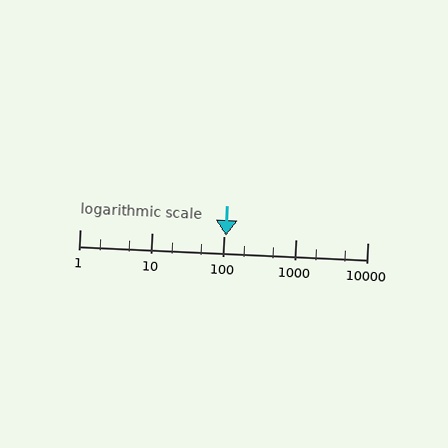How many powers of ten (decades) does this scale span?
The scale spans 4 decades, from 1 to 10000.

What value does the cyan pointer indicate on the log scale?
The pointer indicates approximately 110.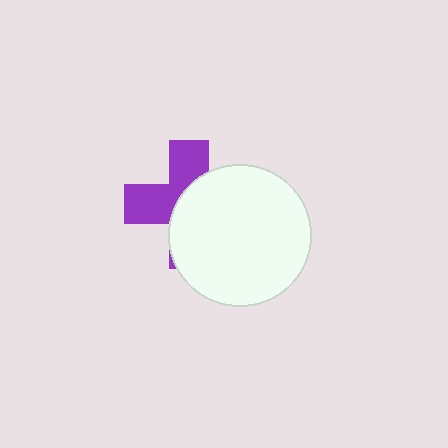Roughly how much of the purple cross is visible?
A small part of it is visible (roughly 44%).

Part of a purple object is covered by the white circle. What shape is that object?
It is a cross.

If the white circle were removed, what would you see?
You would see the complete purple cross.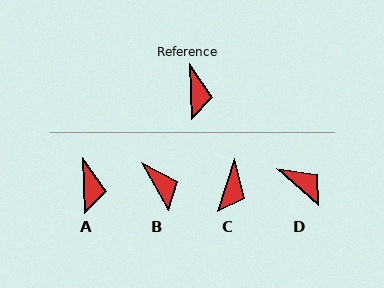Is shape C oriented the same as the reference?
No, it is off by about 20 degrees.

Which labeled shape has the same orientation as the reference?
A.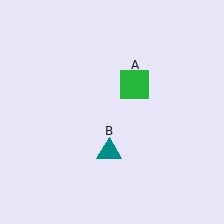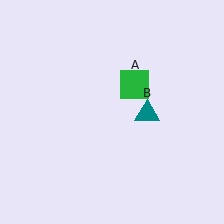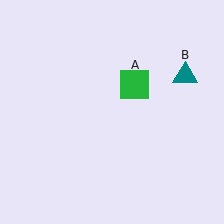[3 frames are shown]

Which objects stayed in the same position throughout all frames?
Green square (object A) remained stationary.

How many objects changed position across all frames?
1 object changed position: teal triangle (object B).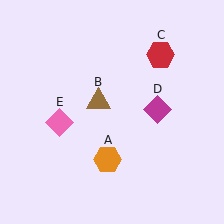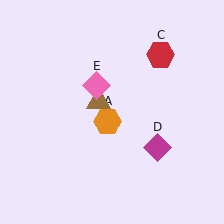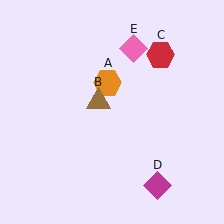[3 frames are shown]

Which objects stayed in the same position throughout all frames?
Brown triangle (object B) and red hexagon (object C) remained stationary.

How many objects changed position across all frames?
3 objects changed position: orange hexagon (object A), magenta diamond (object D), pink diamond (object E).